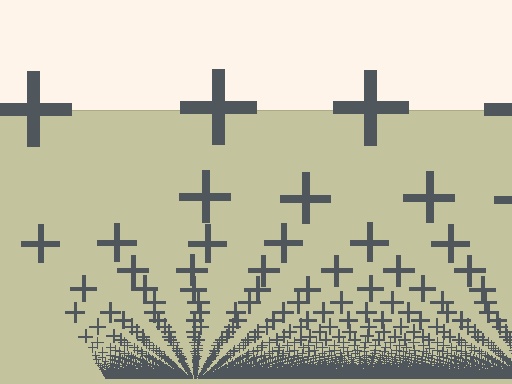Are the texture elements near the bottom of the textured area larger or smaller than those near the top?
Smaller. The gradient is inverted — elements near the bottom are smaller and denser.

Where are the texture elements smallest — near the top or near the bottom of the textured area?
Near the bottom.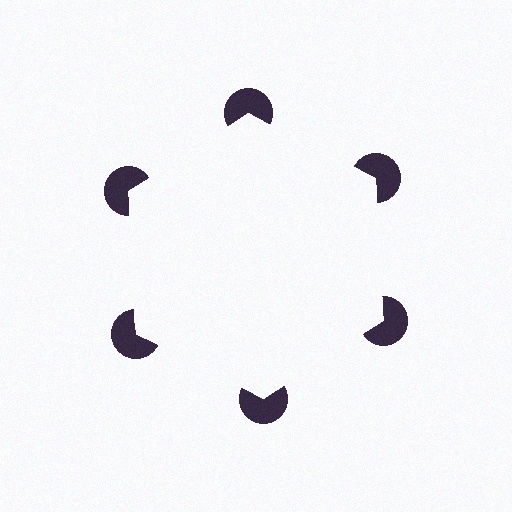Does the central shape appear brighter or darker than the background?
It typically appears slightly brighter than the background, even though no actual brightness change is drawn.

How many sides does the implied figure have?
6 sides.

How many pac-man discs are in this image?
There are 6 — one at each vertex of the illusory hexagon.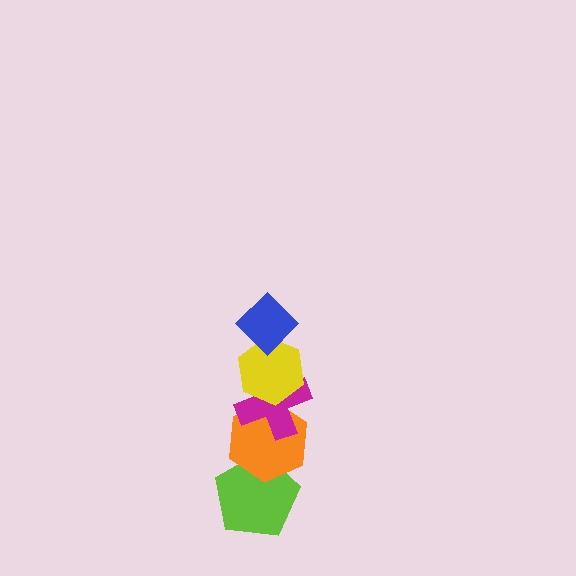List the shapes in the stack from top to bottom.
From top to bottom: the blue diamond, the yellow hexagon, the magenta cross, the orange hexagon, the lime pentagon.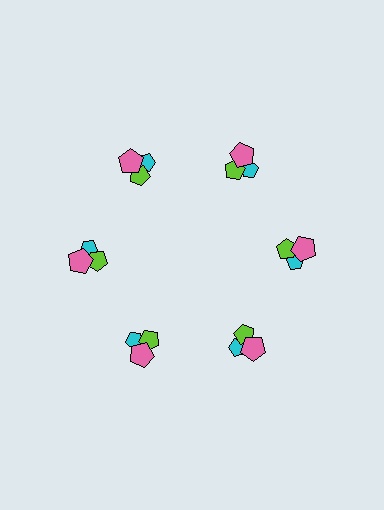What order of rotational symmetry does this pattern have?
This pattern has 6-fold rotational symmetry.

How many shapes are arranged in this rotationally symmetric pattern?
There are 18 shapes, arranged in 6 groups of 3.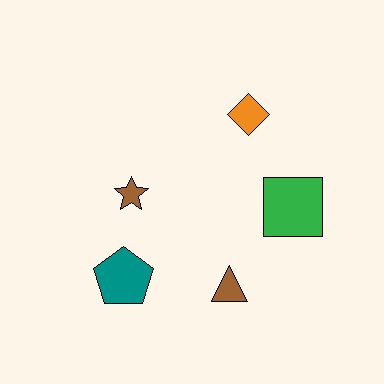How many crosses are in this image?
There are no crosses.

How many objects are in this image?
There are 5 objects.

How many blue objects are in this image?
There are no blue objects.